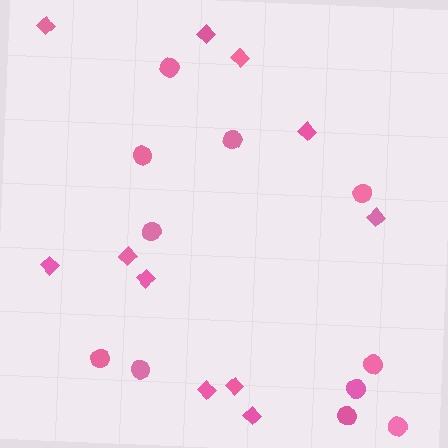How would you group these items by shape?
There are 2 groups: one group of circles (11) and one group of diamonds (11).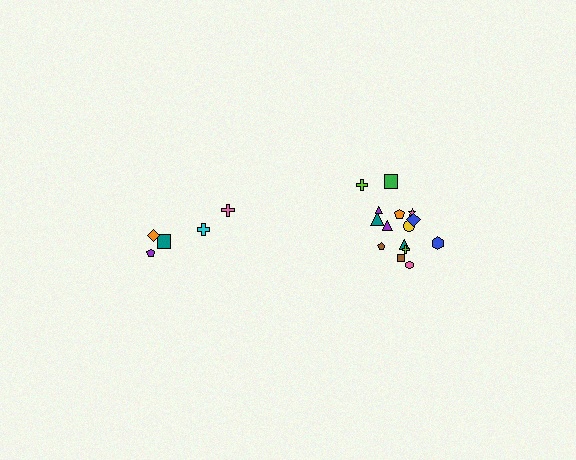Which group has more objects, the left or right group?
The right group.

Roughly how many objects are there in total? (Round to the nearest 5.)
Roughly 20 objects in total.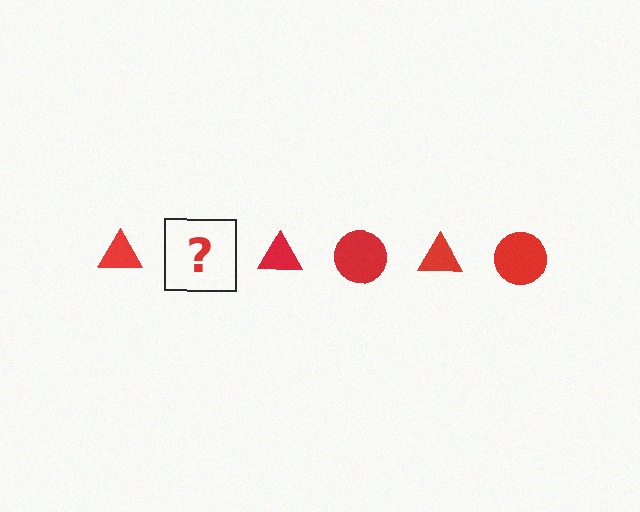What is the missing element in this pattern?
The missing element is a red circle.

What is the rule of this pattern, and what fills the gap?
The rule is that the pattern cycles through triangle, circle shapes in red. The gap should be filled with a red circle.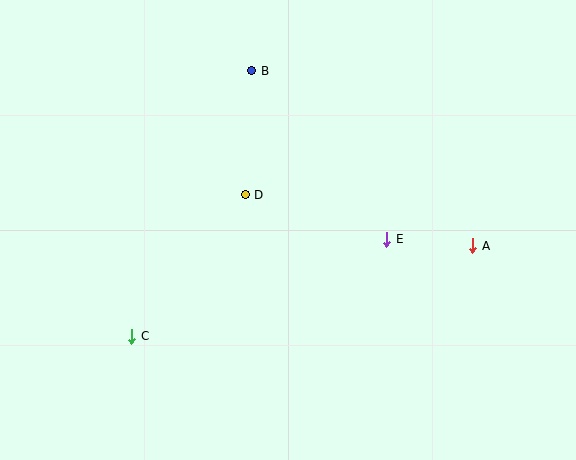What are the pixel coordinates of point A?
Point A is at (473, 246).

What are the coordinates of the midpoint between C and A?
The midpoint between C and A is at (302, 291).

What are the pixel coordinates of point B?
Point B is at (252, 71).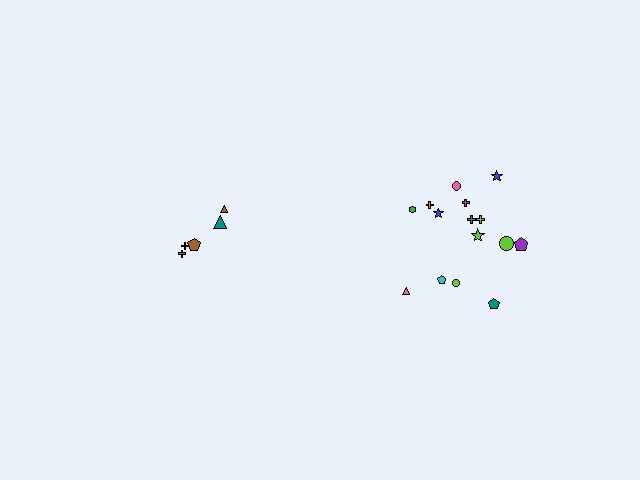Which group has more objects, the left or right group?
The right group.